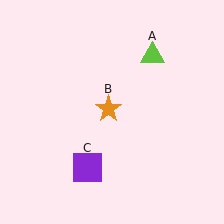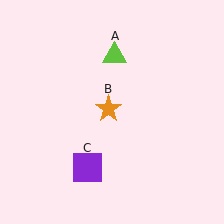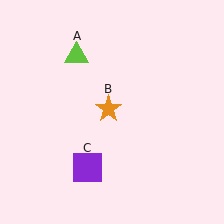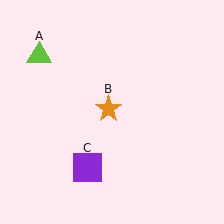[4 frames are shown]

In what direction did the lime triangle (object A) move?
The lime triangle (object A) moved left.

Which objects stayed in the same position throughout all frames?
Orange star (object B) and purple square (object C) remained stationary.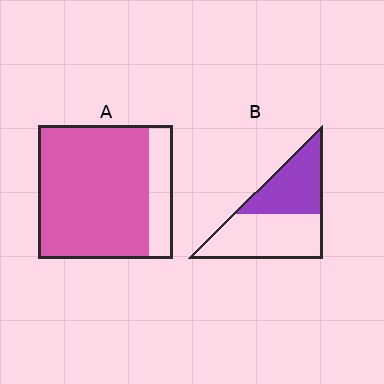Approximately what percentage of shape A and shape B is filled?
A is approximately 80% and B is approximately 45%.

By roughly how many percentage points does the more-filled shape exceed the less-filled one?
By roughly 40 percentage points (A over B).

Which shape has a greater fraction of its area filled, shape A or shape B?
Shape A.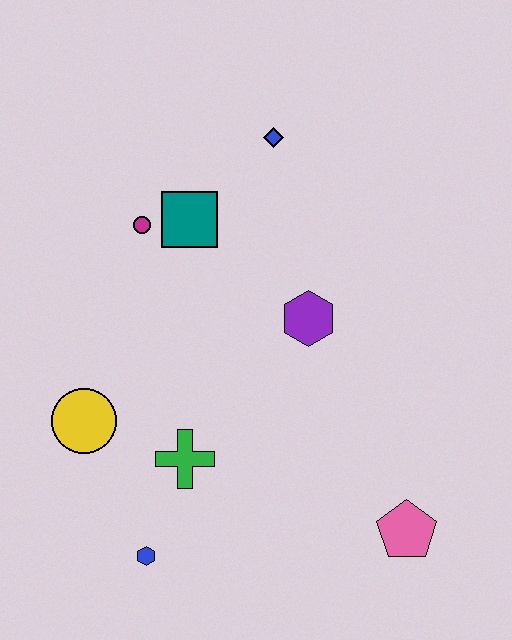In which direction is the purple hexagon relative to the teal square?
The purple hexagon is to the right of the teal square.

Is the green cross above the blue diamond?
No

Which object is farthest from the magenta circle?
The pink pentagon is farthest from the magenta circle.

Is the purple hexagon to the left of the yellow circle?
No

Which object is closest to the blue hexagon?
The green cross is closest to the blue hexagon.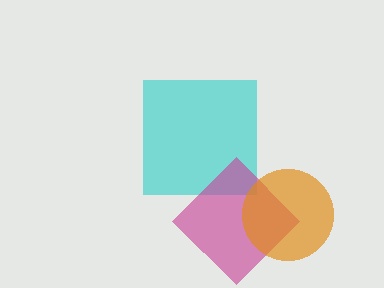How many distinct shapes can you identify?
There are 3 distinct shapes: a cyan square, a magenta diamond, an orange circle.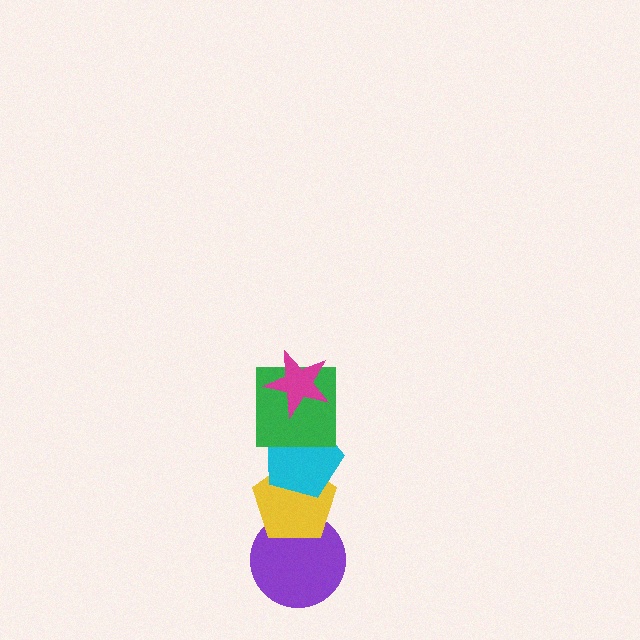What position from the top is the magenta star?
The magenta star is 1st from the top.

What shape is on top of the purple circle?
The yellow pentagon is on top of the purple circle.